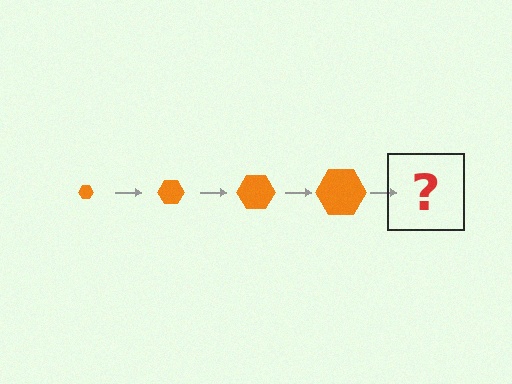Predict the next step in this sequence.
The next step is an orange hexagon, larger than the previous one.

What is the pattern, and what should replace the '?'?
The pattern is that the hexagon gets progressively larger each step. The '?' should be an orange hexagon, larger than the previous one.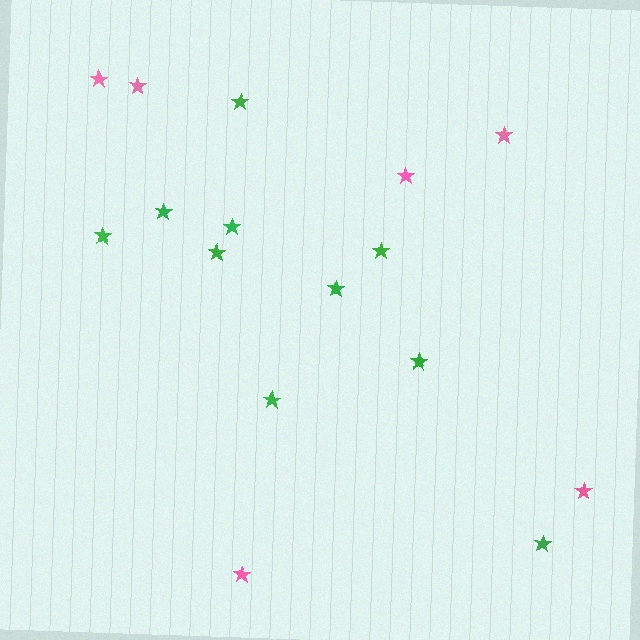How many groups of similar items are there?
There are 2 groups: one group of green stars (10) and one group of pink stars (6).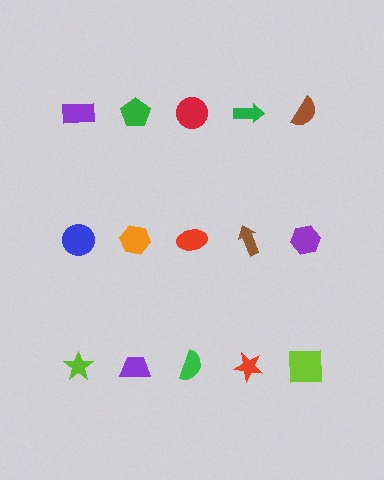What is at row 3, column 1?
A lime star.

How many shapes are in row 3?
5 shapes.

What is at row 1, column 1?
A purple rectangle.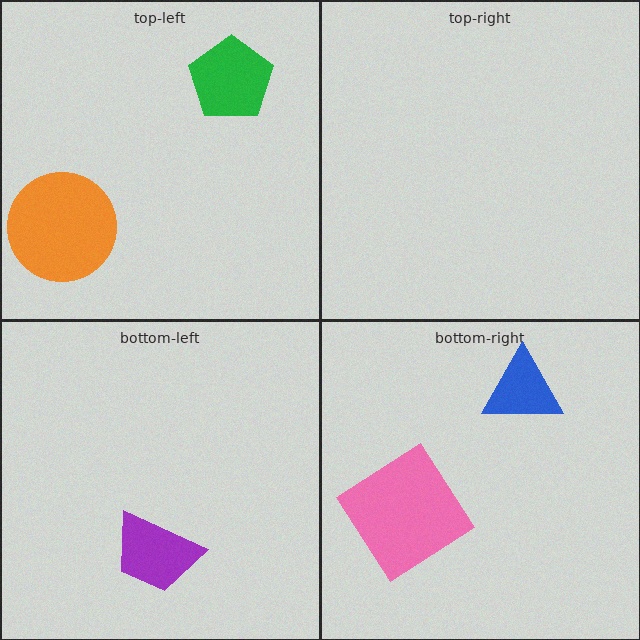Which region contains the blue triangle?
The bottom-right region.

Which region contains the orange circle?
The top-left region.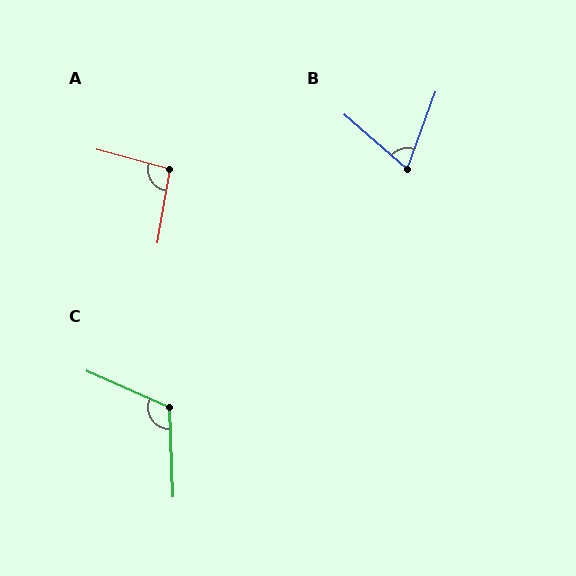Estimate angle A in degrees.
Approximately 96 degrees.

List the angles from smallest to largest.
B (69°), A (96°), C (116°).